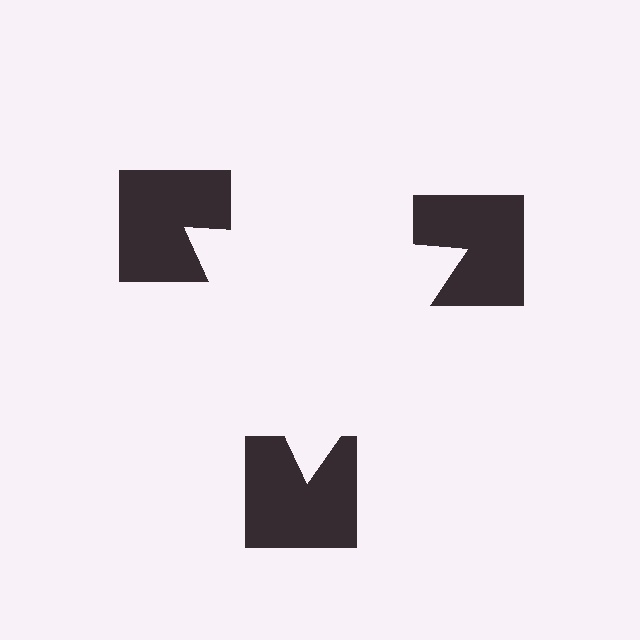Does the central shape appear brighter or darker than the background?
It typically appears slightly brighter than the background, even though no actual brightness change is drawn.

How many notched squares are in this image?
There are 3 — one at each vertex of the illusory triangle.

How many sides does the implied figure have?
3 sides.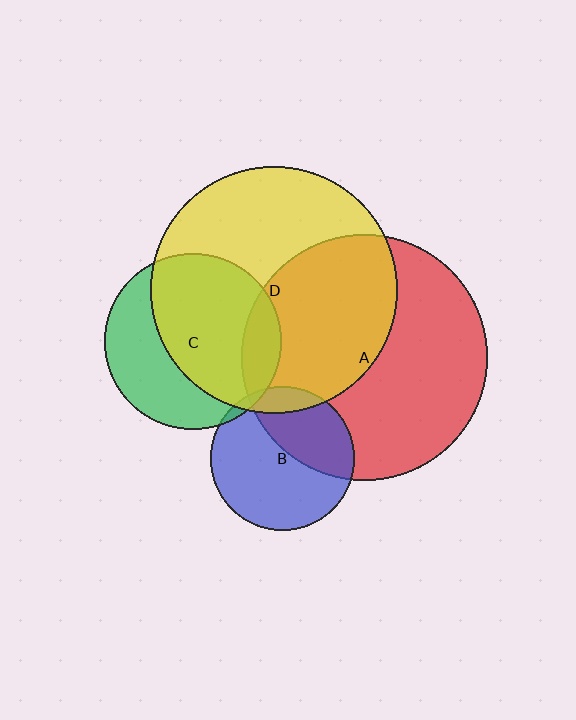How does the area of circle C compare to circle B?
Approximately 1.5 times.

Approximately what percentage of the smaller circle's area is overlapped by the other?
Approximately 60%.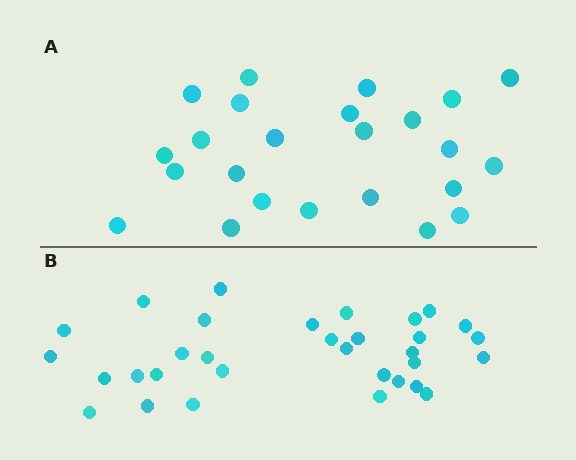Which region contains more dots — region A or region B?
Region B (the bottom region) has more dots.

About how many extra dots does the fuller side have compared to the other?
Region B has roughly 8 or so more dots than region A.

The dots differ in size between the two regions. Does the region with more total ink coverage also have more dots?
No. Region A has more total ink coverage because its dots are larger, but region B actually contains more individual dots. Total area can be misleading — the number of items is what matters here.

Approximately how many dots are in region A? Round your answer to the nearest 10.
About 20 dots. (The exact count is 24, which rounds to 20.)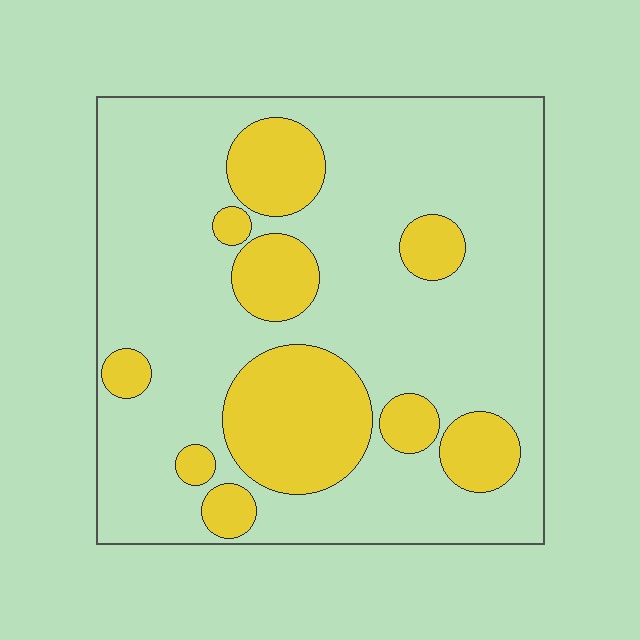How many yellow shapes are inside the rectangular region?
10.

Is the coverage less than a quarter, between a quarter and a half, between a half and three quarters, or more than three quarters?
Between a quarter and a half.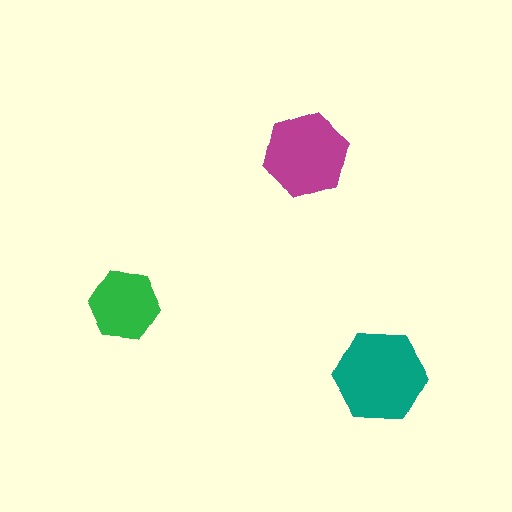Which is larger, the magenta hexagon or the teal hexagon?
The teal one.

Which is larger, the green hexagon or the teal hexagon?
The teal one.